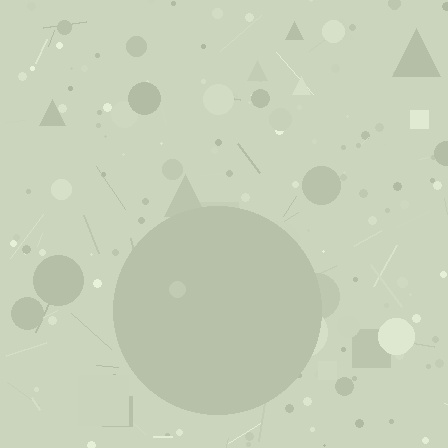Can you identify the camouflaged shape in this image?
The camouflaged shape is a circle.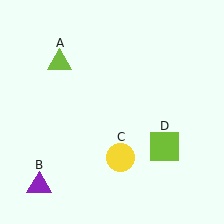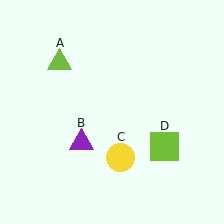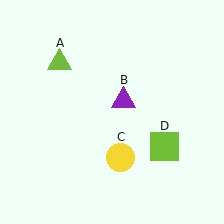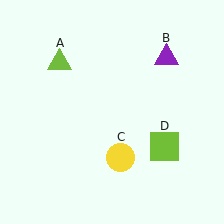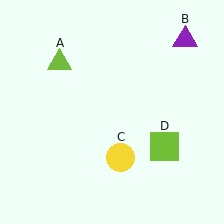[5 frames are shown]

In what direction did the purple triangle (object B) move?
The purple triangle (object B) moved up and to the right.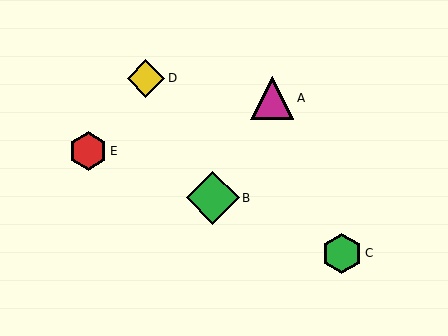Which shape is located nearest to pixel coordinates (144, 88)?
The yellow diamond (labeled D) at (146, 78) is nearest to that location.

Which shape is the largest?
The green diamond (labeled B) is the largest.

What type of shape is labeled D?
Shape D is a yellow diamond.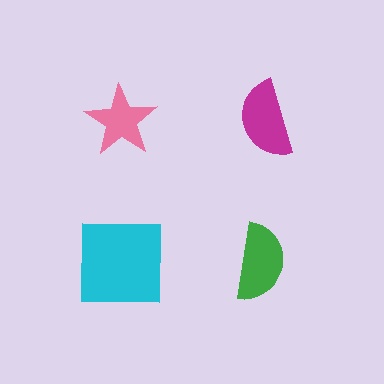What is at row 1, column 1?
A pink star.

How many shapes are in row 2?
2 shapes.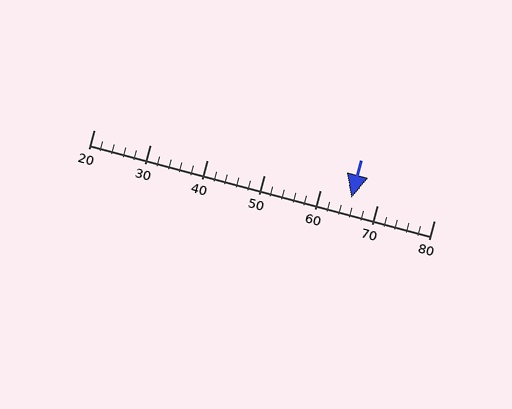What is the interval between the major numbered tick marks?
The major tick marks are spaced 10 units apart.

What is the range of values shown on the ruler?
The ruler shows values from 20 to 80.